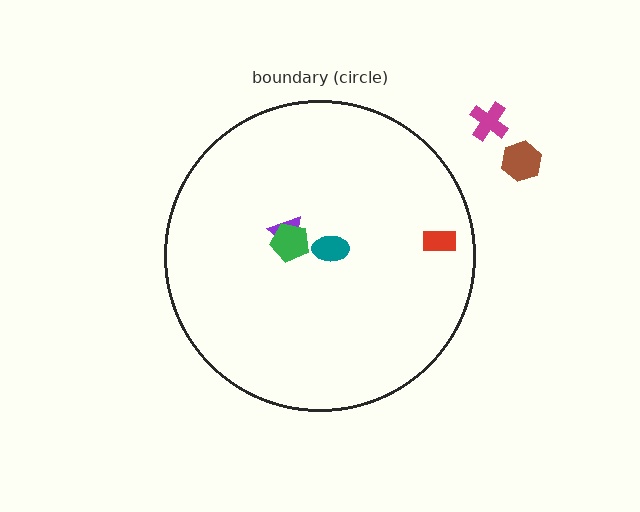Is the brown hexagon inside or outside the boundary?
Outside.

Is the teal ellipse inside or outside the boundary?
Inside.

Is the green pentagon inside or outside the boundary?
Inside.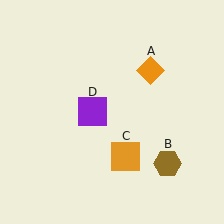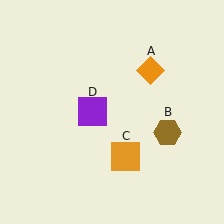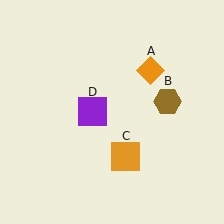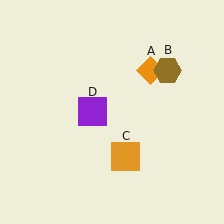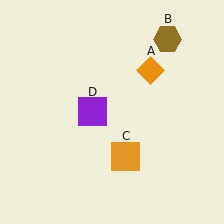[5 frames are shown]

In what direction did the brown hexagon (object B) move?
The brown hexagon (object B) moved up.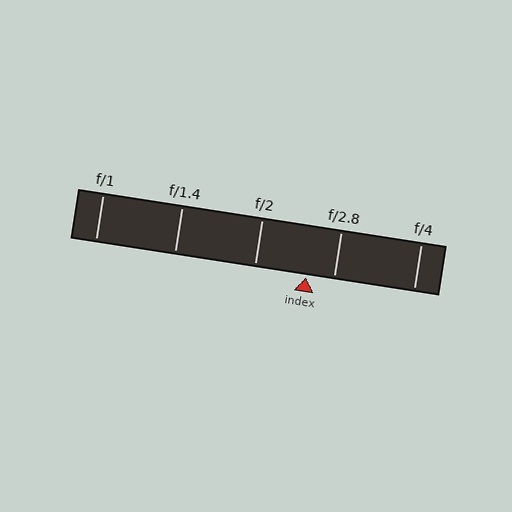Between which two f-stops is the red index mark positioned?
The index mark is between f/2 and f/2.8.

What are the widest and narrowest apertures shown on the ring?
The widest aperture shown is f/1 and the narrowest is f/4.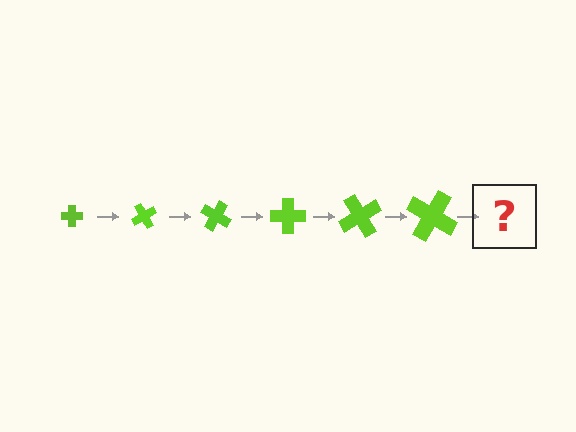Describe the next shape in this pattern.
It should be a cross, larger than the previous one and rotated 360 degrees from the start.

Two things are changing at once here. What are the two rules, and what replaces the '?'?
The two rules are that the cross grows larger each step and it rotates 60 degrees each step. The '?' should be a cross, larger than the previous one and rotated 360 degrees from the start.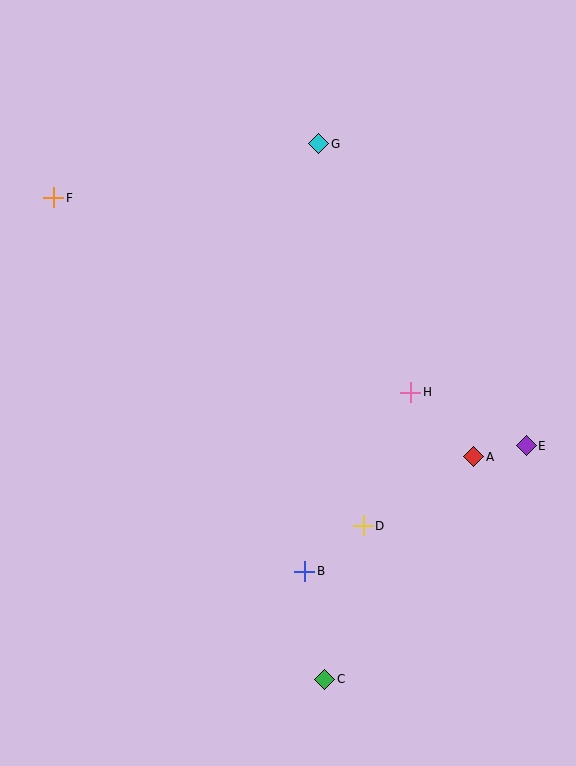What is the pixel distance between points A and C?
The distance between A and C is 268 pixels.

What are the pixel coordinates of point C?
Point C is at (325, 679).